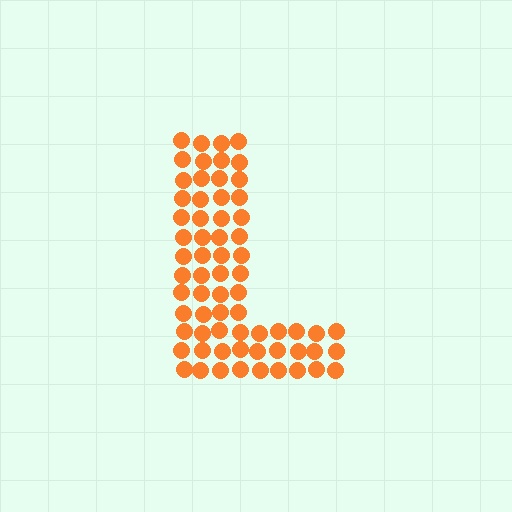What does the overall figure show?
The overall figure shows the letter L.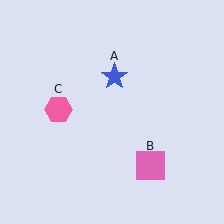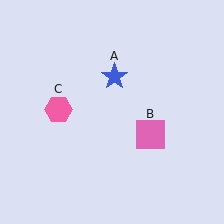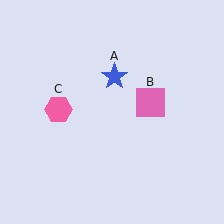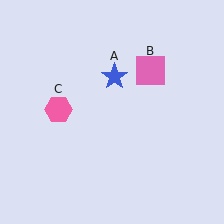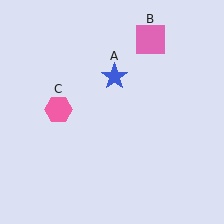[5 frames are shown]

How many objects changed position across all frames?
1 object changed position: pink square (object B).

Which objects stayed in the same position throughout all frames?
Blue star (object A) and pink hexagon (object C) remained stationary.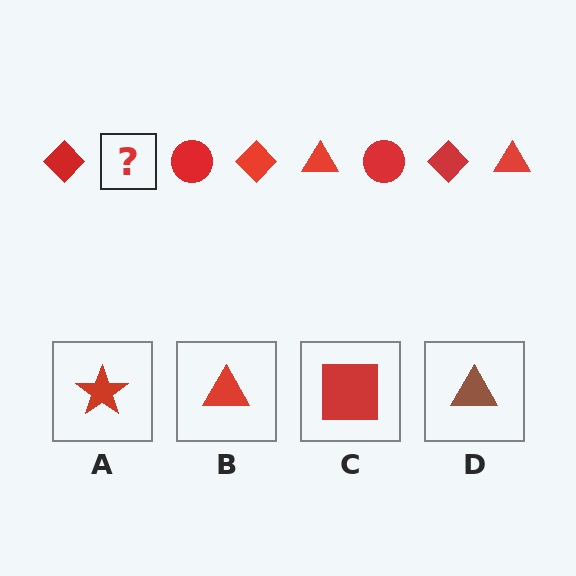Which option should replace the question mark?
Option B.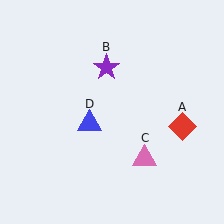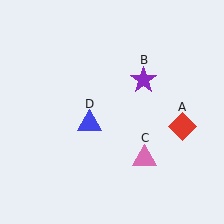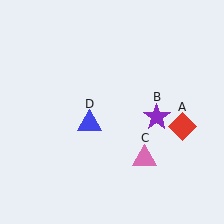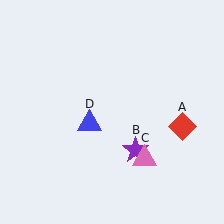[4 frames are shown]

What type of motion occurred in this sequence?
The purple star (object B) rotated clockwise around the center of the scene.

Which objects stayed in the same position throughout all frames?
Red diamond (object A) and pink triangle (object C) and blue triangle (object D) remained stationary.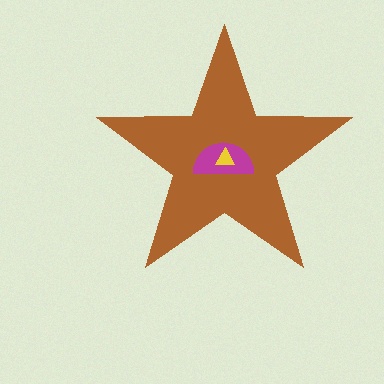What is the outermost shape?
The brown star.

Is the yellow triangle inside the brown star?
Yes.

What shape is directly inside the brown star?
The magenta semicircle.